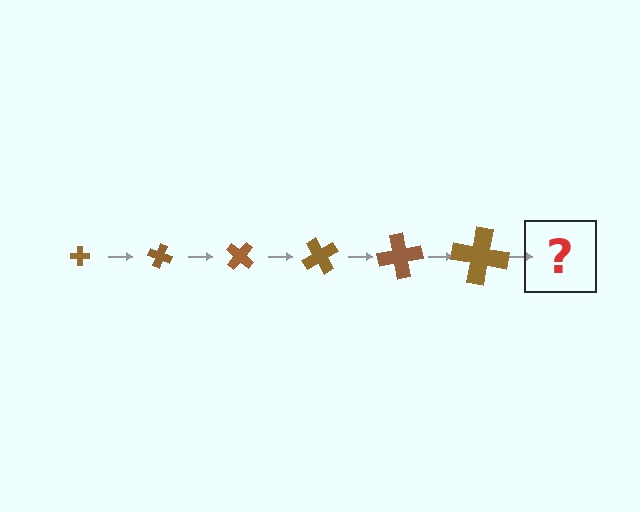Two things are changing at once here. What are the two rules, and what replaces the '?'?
The two rules are that the cross grows larger each step and it rotates 20 degrees each step. The '?' should be a cross, larger than the previous one and rotated 120 degrees from the start.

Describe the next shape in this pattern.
It should be a cross, larger than the previous one and rotated 120 degrees from the start.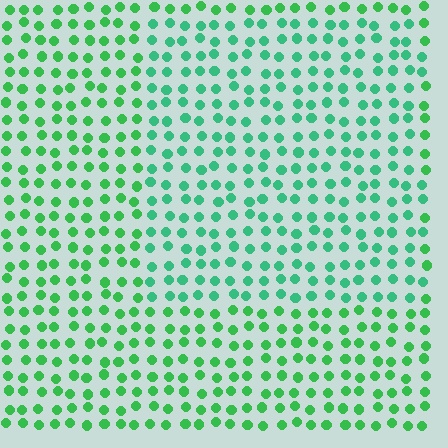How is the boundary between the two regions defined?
The boundary is defined purely by a slight shift in hue (about 23 degrees). Spacing, size, and orientation are identical on both sides.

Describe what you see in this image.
The image is filled with small green elements in a uniform arrangement. A rectangle-shaped region is visible where the elements are tinted to a slightly different hue, forming a subtle color boundary.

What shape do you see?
I see a rectangle.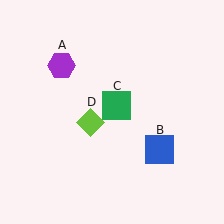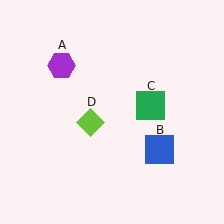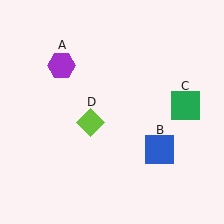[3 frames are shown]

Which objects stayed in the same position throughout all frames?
Purple hexagon (object A) and blue square (object B) and lime diamond (object D) remained stationary.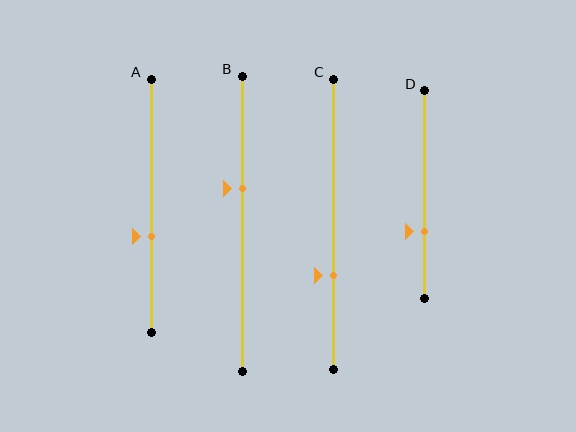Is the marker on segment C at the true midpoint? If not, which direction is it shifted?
No, the marker on segment C is shifted downward by about 18% of the segment length.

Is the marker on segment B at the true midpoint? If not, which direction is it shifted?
No, the marker on segment B is shifted upward by about 12% of the segment length.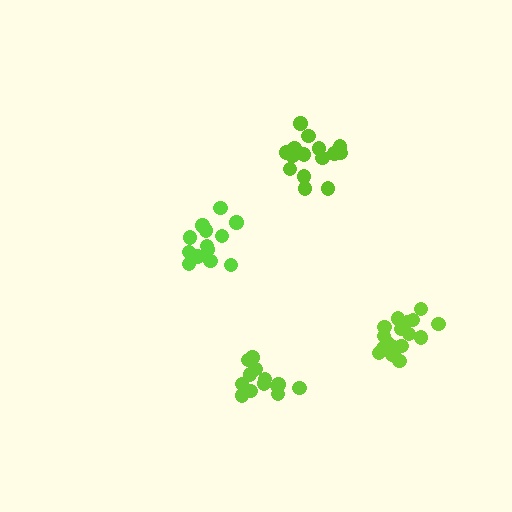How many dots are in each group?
Group 1: 18 dots, Group 2: 16 dots, Group 3: 13 dots, Group 4: 13 dots (60 total).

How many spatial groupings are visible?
There are 4 spatial groupings.